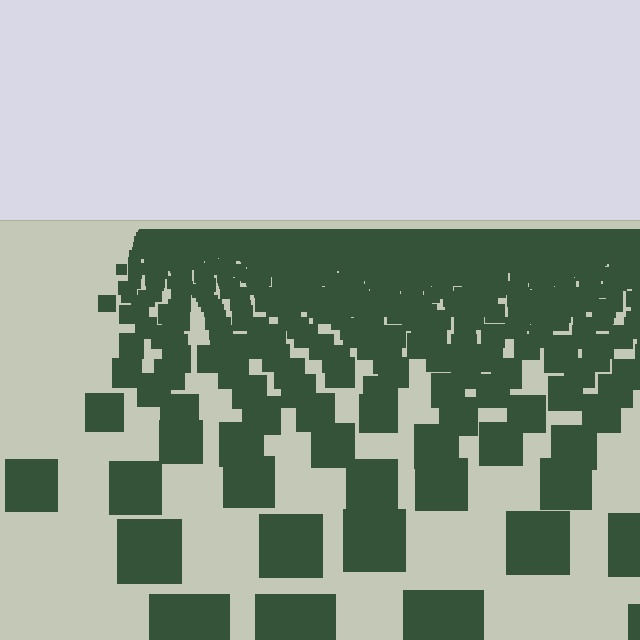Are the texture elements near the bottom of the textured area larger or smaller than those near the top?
Larger. Near the bottom, elements are closer to the viewer and appear at a bigger on-screen size.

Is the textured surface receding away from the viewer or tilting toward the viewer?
The surface is receding away from the viewer. Texture elements get smaller and denser toward the top.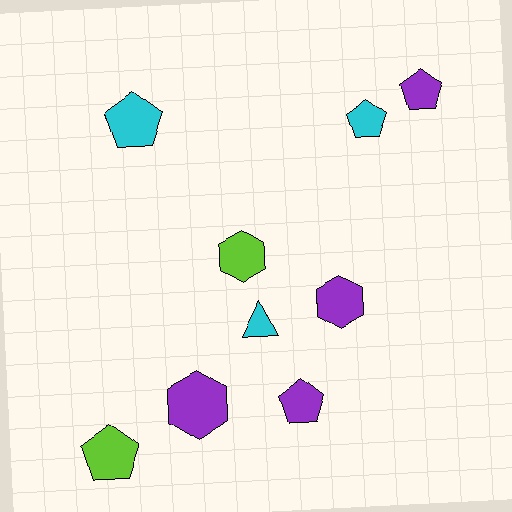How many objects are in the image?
There are 9 objects.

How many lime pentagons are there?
There is 1 lime pentagon.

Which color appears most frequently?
Purple, with 4 objects.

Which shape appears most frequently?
Pentagon, with 5 objects.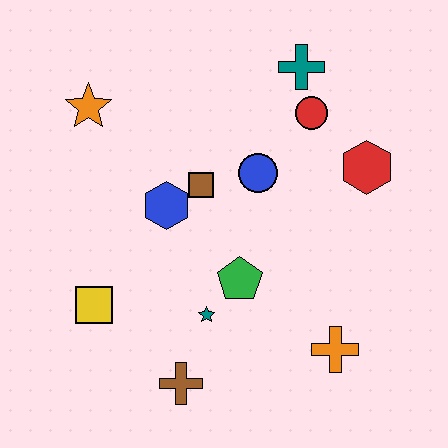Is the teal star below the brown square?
Yes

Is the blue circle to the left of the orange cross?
Yes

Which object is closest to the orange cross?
The green pentagon is closest to the orange cross.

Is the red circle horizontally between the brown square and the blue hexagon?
No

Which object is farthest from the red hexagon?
The yellow square is farthest from the red hexagon.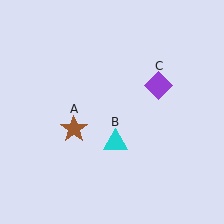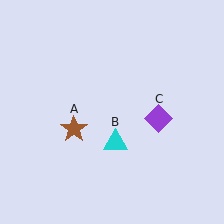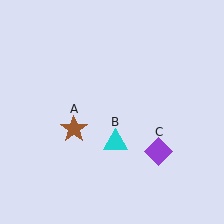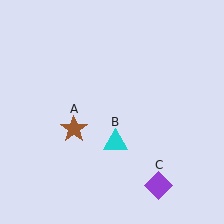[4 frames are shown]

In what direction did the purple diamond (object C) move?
The purple diamond (object C) moved down.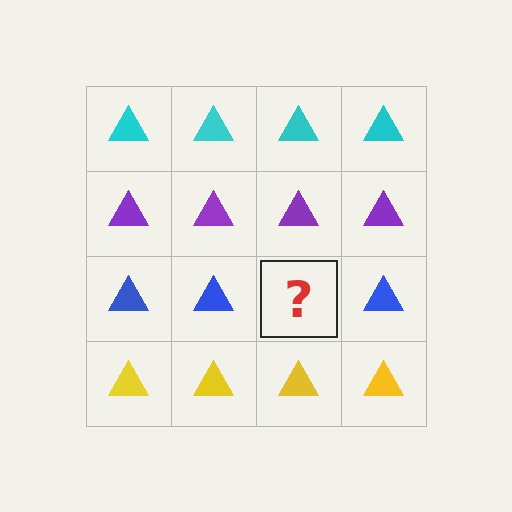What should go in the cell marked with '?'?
The missing cell should contain a blue triangle.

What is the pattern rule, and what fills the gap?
The rule is that each row has a consistent color. The gap should be filled with a blue triangle.